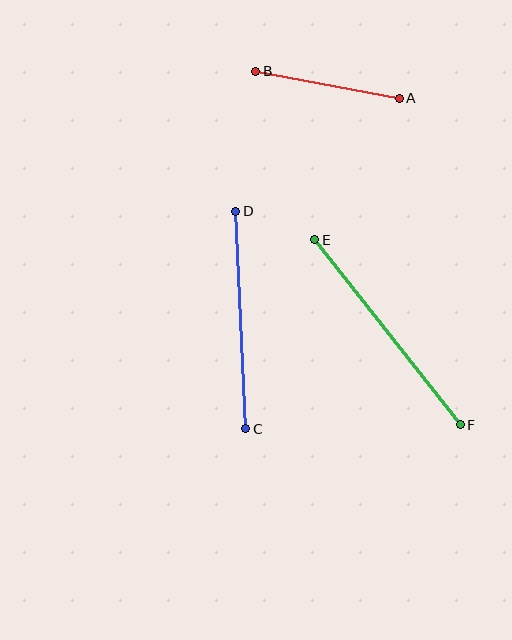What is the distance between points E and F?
The distance is approximately 235 pixels.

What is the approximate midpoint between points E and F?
The midpoint is at approximately (388, 332) pixels.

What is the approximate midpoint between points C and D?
The midpoint is at approximately (241, 320) pixels.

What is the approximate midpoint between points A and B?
The midpoint is at approximately (328, 85) pixels.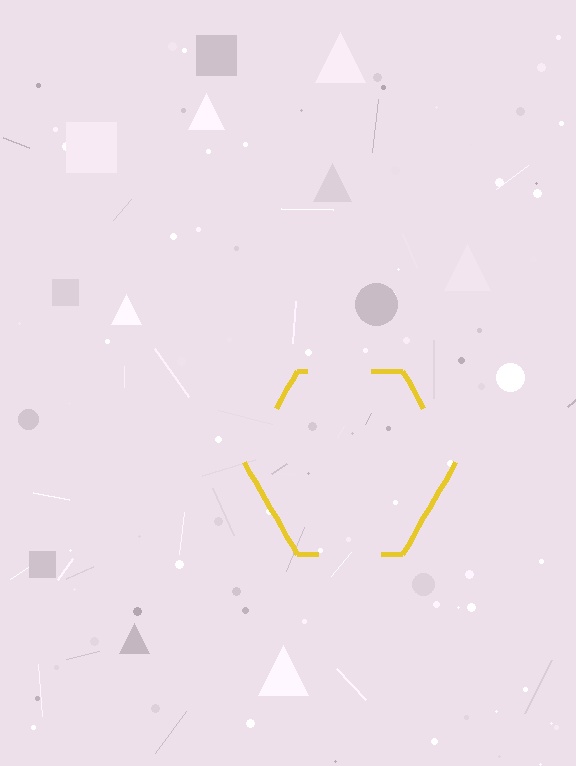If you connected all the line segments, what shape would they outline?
They would outline a hexagon.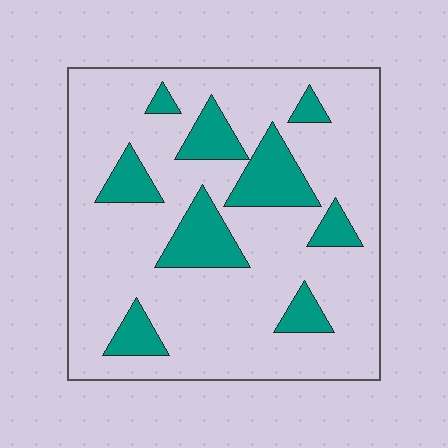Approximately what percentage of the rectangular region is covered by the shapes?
Approximately 20%.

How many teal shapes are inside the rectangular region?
9.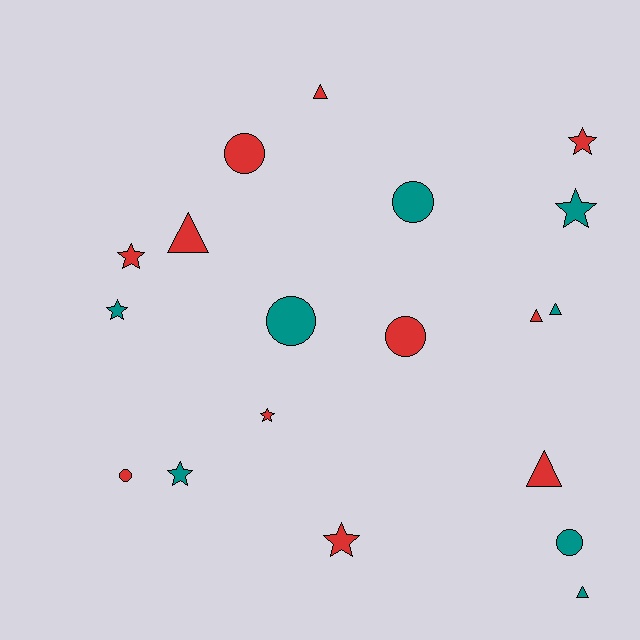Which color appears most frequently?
Red, with 11 objects.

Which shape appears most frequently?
Star, with 7 objects.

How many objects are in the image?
There are 19 objects.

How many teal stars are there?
There are 3 teal stars.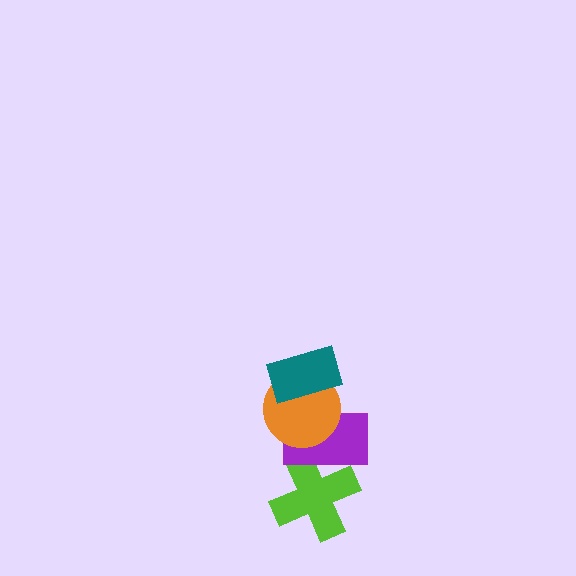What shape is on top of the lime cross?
The purple rectangle is on top of the lime cross.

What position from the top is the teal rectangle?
The teal rectangle is 1st from the top.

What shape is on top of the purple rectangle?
The orange circle is on top of the purple rectangle.